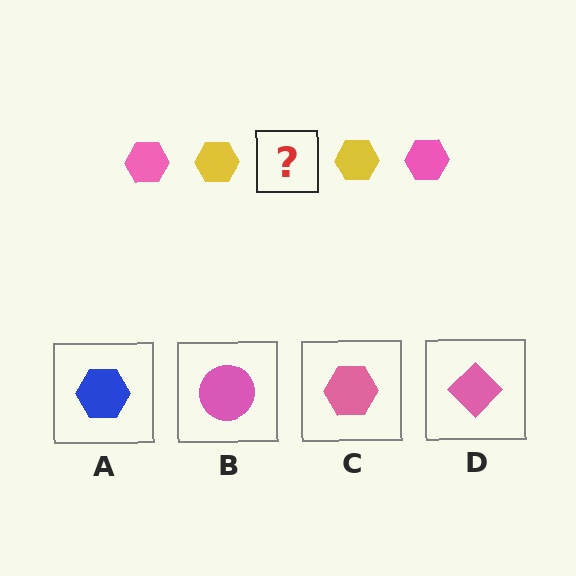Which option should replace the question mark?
Option C.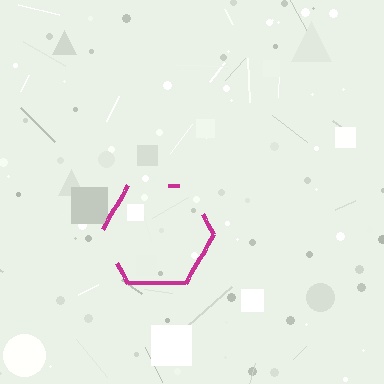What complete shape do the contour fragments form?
The contour fragments form a hexagon.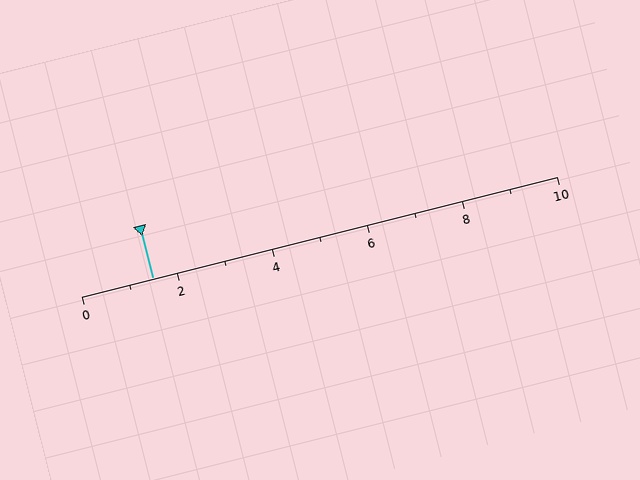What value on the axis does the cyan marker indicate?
The marker indicates approximately 1.5.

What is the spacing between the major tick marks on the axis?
The major ticks are spaced 2 apart.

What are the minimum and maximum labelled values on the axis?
The axis runs from 0 to 10.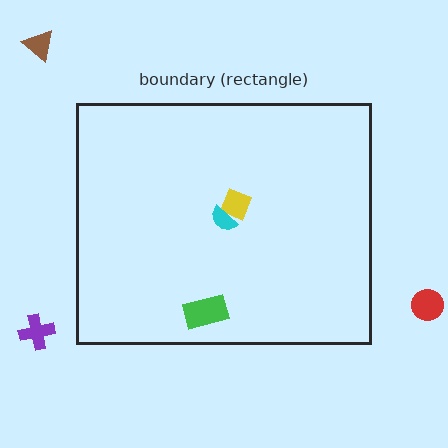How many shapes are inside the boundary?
3 inside, 3 outside.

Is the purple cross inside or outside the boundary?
Outside.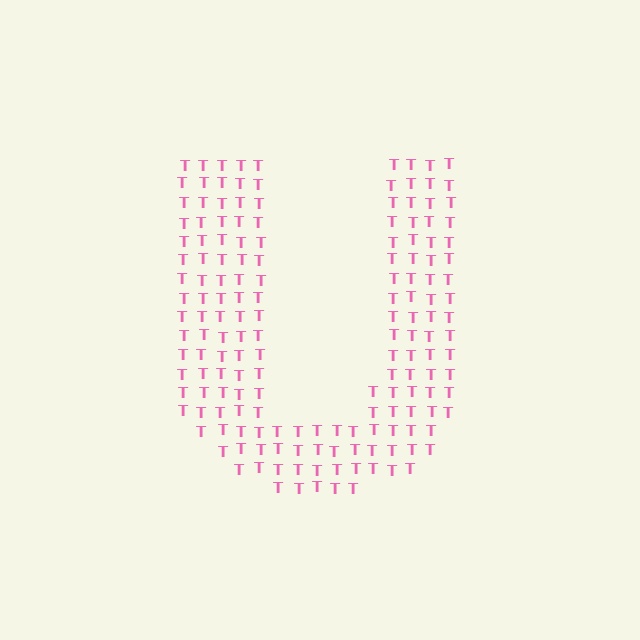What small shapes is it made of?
It is made of small letter T's.